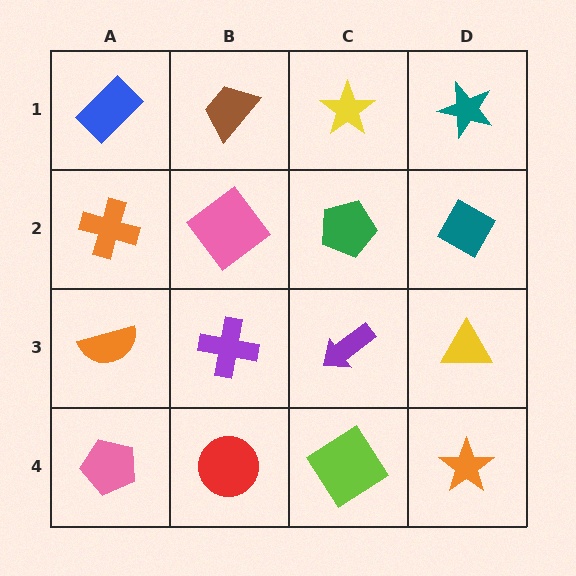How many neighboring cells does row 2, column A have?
3.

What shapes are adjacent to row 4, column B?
A purple cross (row 3, column B), a pink pentagon (row 4, column A), a lime diamond (row 4, column C).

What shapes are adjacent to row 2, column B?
A brown trapezoid (row 1, column B), a purple cross (row 3, column B), an orange cross (row 2, column A), a green pentagon (row 2, column C).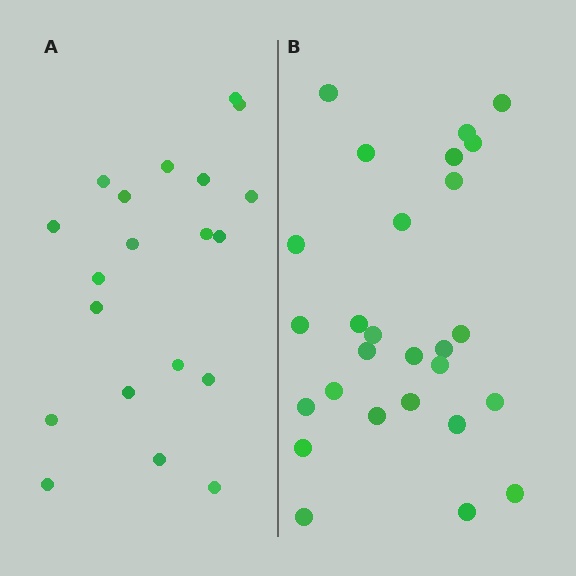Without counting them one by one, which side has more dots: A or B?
Region B (the right region) has more dots.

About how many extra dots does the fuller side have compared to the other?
Region B has roughly 8 or so more dots than region A.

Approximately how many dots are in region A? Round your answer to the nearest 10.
About 20 dots.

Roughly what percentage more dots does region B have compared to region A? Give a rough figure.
About 35% more.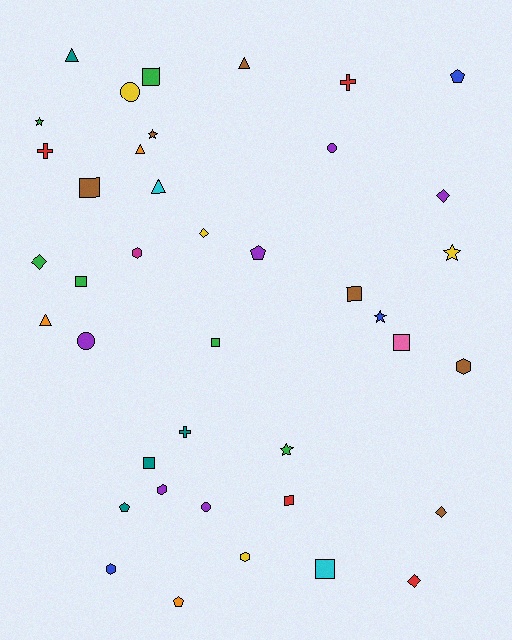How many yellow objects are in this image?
There are 4 yellow objects.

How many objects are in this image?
There are 40 objects.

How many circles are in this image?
There are 4 circles.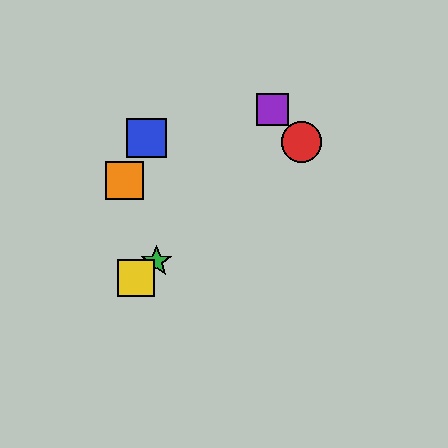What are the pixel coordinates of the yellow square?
The yellow square is at (136, 278).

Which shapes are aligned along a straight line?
The red circle, the green star, the yellow square are aligned along a straight line.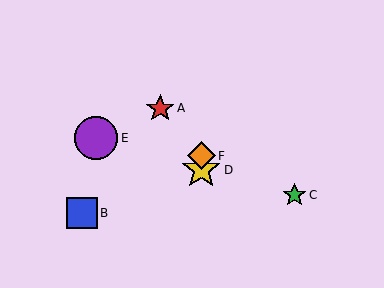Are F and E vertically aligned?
No, F is at x≈201 and E is at x≈96.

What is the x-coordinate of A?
Object A is at x≈160.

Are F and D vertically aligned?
Yes, both are at x≈201.